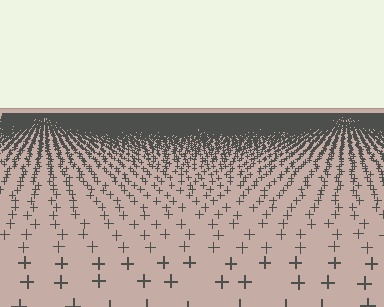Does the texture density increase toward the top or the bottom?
Density increases toward the top.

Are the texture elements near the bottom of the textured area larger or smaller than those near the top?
Larger. Near the bottom, elements are closer to the viewer and appear at a bigger on-screen size.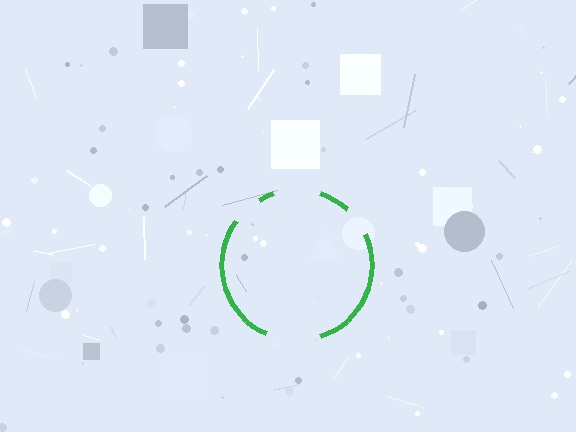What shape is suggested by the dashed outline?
The dashed outline suggests a circle.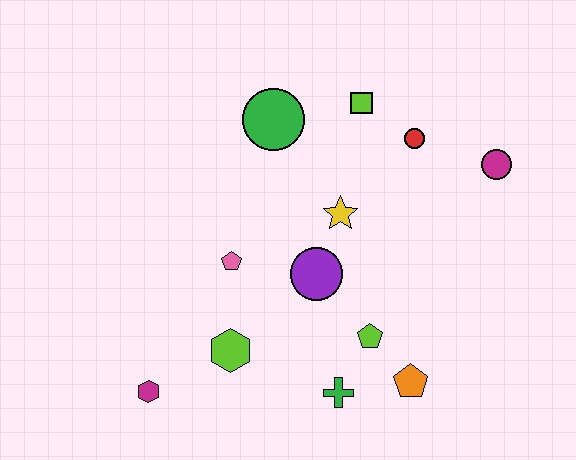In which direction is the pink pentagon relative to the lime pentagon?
The pink pentagon is to the left of the lime pentagon.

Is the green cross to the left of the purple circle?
No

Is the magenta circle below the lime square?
Yes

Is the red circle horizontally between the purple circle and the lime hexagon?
No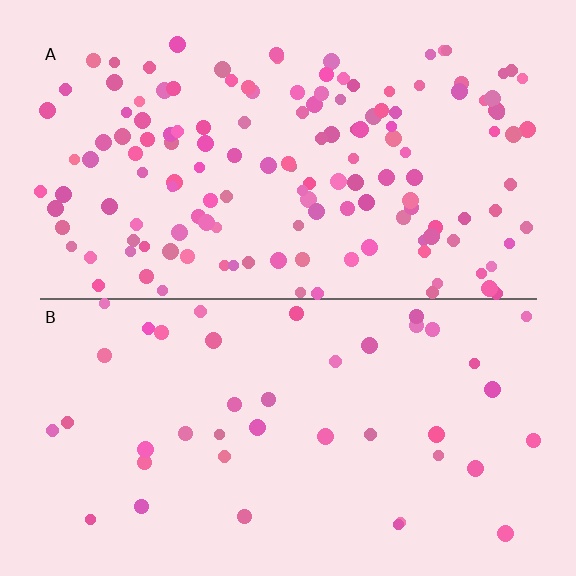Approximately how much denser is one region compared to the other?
Approximately 3.4× — region A over region B.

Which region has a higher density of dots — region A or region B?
A (the top).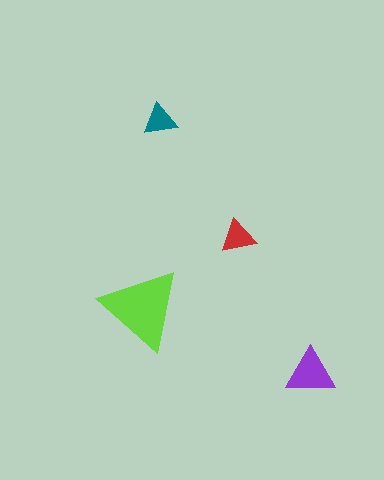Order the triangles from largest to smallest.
the lime one, the purple one, the red one, the teal one.